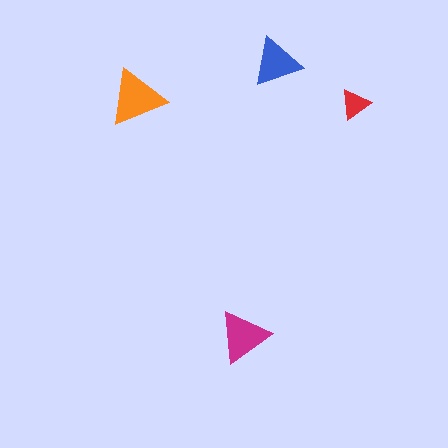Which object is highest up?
The blue triangle is topmost.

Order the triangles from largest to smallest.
the orange one, the magenta one, the blue one, the red one.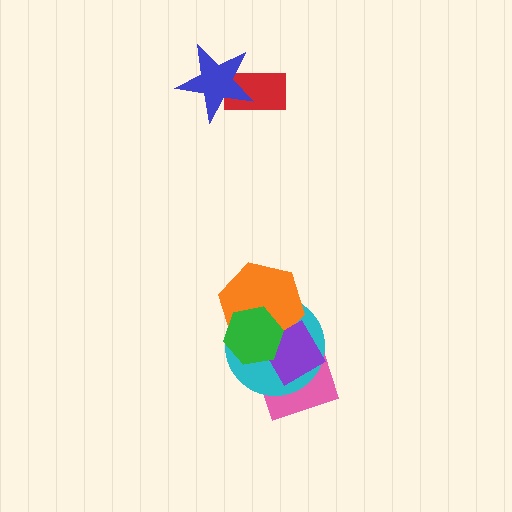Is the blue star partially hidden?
No, no other shape covers it.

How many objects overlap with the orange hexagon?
4 objects overlap with the orange hexagon.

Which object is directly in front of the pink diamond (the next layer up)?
The cyan circle is directly in front of the pink diamond.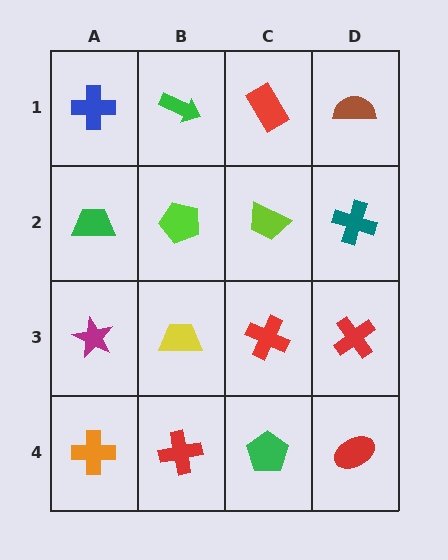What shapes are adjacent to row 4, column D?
A red cross (row 3, column D), a green pentagon (row 4, column C).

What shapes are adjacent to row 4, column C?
A red cross (row 3, column C), a red cross (row 4, column B), a red ellipse (row 4, column D).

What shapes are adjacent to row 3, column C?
A lime trapezoid (row 2, column C), a green pentagon (row 4, column C), a yellow trapezoid (row 3, column B), a red cross (row 3, column D).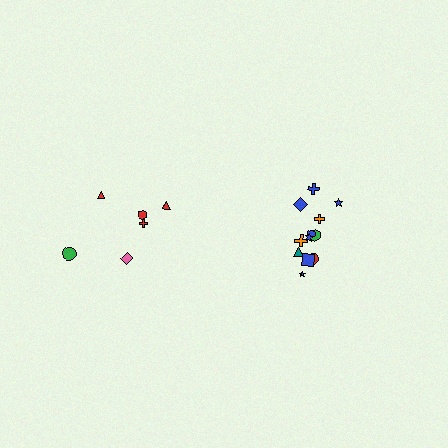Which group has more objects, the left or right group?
The right group.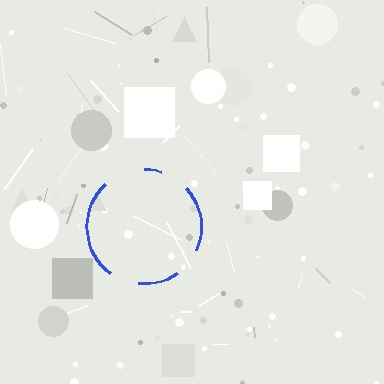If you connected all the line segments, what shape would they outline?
They would outline a circle.